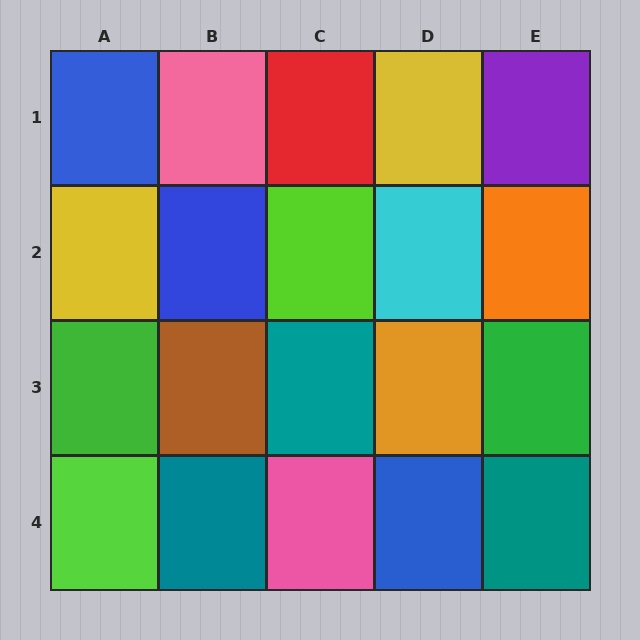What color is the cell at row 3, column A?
Green.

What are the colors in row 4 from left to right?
Lime, teal, pink, blue, teal.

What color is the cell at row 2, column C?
Lime.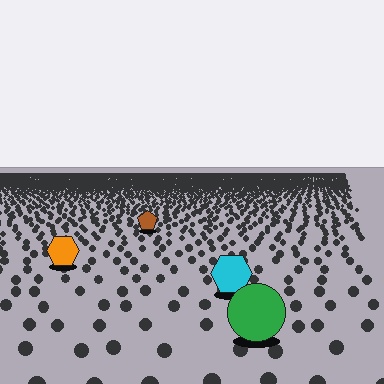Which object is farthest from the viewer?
The brown pentagon is farthest from the viewer. It appears smaller and the ground texture around it is denser.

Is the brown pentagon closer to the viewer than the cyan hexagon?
No. The cyan hexagon is closer — you can tell from the texture gradient: the ground texture is coarser near it.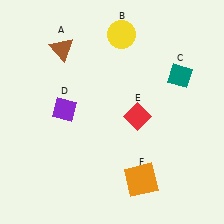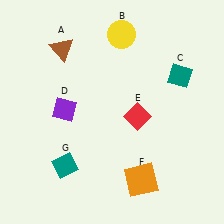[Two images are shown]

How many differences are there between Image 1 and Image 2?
There is 1 difference between the two images.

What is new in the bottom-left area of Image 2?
A teal diamond (G) was added in the bottom-left area of Image 2.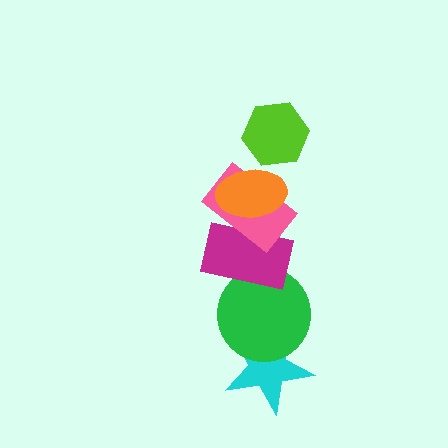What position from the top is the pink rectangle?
The pink rectangle is 3rd from the top.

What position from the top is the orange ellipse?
The orange ellipse is 2nd from the top.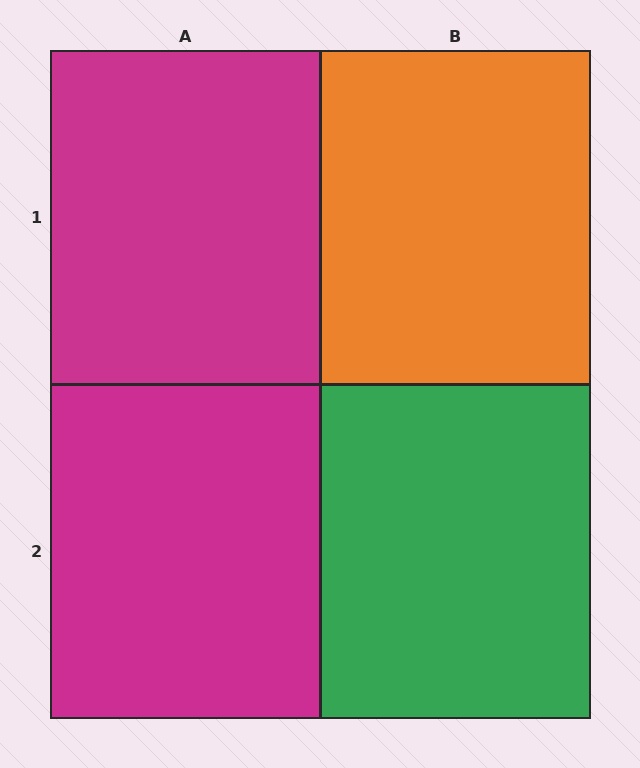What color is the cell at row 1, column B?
Orange.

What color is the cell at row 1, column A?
Magenta.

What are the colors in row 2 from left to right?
Magenta, green.